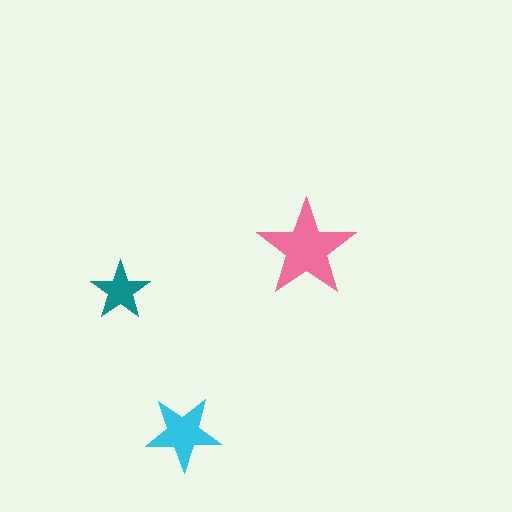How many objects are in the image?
There are 3 objects in the image.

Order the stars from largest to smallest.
the pink one, the cyan one, the teal one.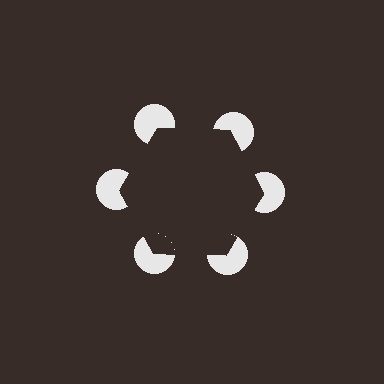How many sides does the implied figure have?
6 sides.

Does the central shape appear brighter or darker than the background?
It typically appears slightly darker than the background, even though no actual brightness change is drawn.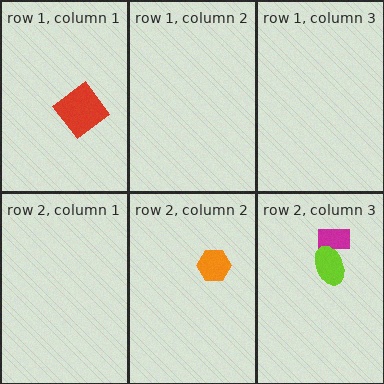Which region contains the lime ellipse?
The row 2, column 3 region.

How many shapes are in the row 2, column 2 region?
1.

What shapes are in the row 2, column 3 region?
The magenta rectangle, the lime ellipse.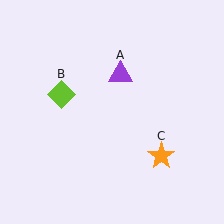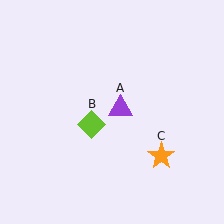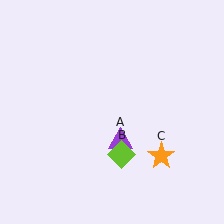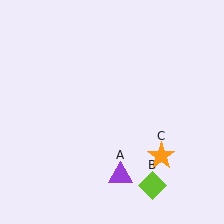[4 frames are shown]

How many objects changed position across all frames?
2 objects changed position: purple triangle (object A), lime diamond (object B).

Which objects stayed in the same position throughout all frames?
Orange star (object C) remained stationary.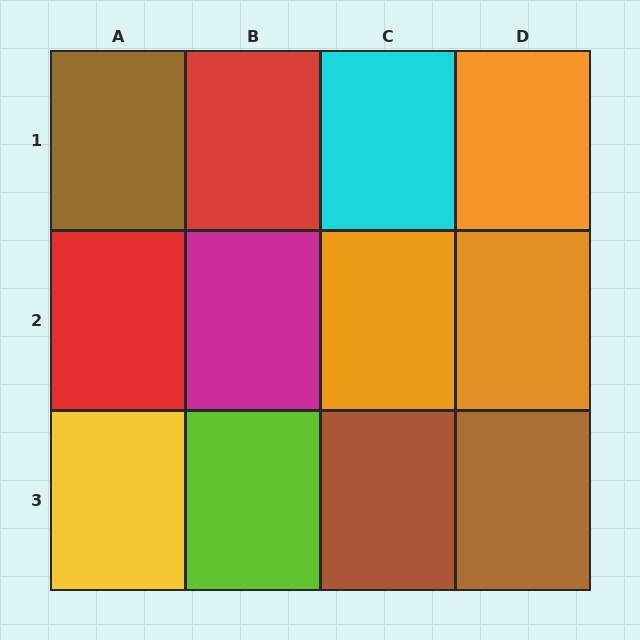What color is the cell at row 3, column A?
Yellow.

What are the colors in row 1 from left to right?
Brown, red, cyan, orange.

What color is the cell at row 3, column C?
Brown.